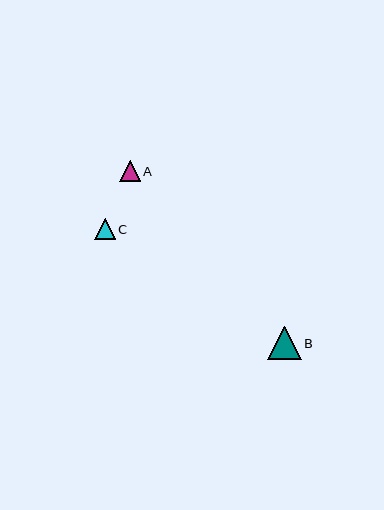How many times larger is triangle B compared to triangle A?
Triangle B is approximately 1.6 times the size of triangle A.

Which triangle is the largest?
Triangle B is the largest with a size of approximately 33 pixels.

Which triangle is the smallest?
Triangle C is the smallest with a size of approximately 20 pixels.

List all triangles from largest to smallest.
From largest to smallest: B, A, C.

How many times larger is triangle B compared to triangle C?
Triangle B is approximately 1.6 times the size of triangle C.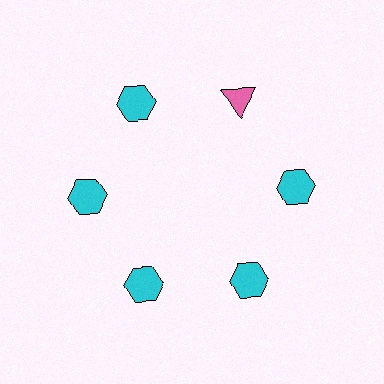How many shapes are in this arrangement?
There are 6 shapes arranged in a ring pattern.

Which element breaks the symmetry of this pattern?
The pink triangle at roughly the 1 o'clock position breaks the symmetry. All other shapes are cyan hexagons.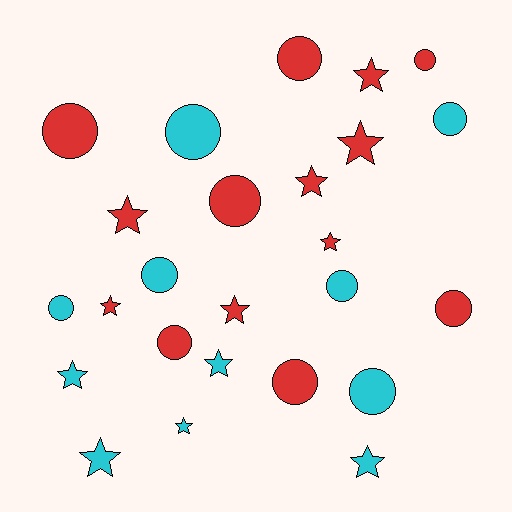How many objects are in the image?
There are 25 objects.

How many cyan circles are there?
There are 6 cyan circles.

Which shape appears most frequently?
Circle, with 13 objects.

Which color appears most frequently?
Red, with 14 objects.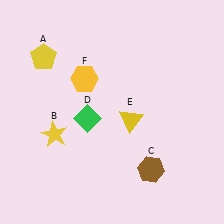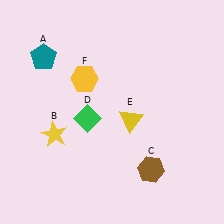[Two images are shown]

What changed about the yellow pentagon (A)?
In Image 1, A is yellow. In Image 2, it changed to teal.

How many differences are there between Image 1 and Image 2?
There is 1 difference between the two images.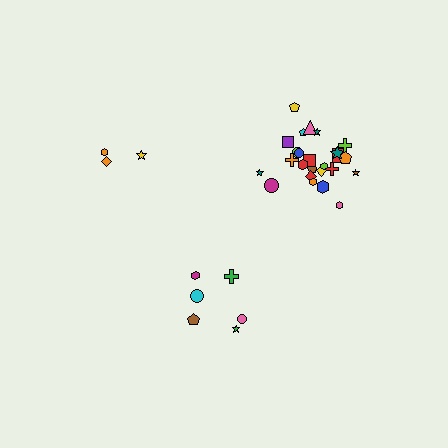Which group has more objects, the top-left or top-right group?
The top-right group.